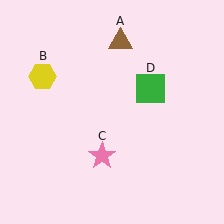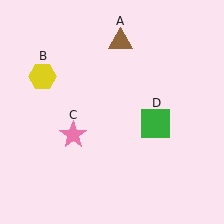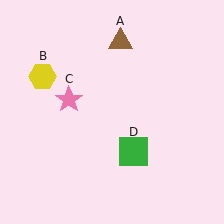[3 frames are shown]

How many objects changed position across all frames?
2 objects changed position: pink star (object C), green square (object D).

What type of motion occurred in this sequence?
The pink star (object C), green square (object D) rotated clockwise around the center of the scene.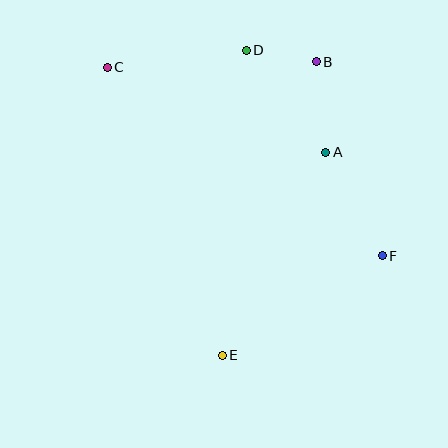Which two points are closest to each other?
Points B and D are closest to each other.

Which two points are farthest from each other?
Points C and F are farthest from each other.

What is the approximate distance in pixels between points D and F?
The distance between D and F is approximately 246 pixels.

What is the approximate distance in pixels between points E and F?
The distance between E and F is approximately 188 pixels.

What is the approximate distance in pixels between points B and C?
The distance between B and C is approximately 209 pixels.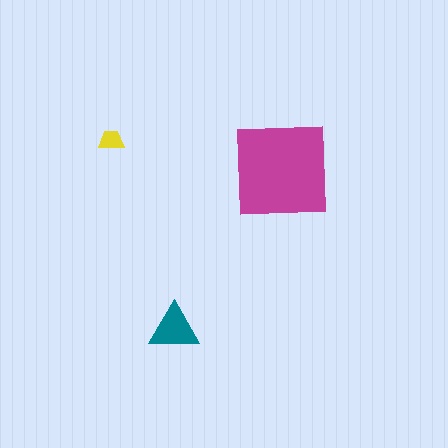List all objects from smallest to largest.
The yellow trapezoid, the teal triangle, the magenta square.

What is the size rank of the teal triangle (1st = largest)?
2nd.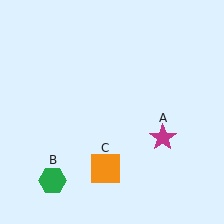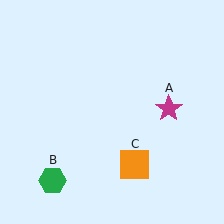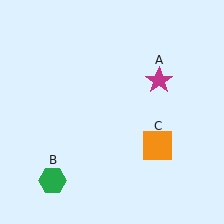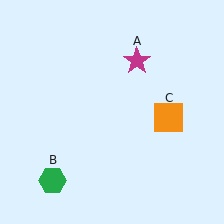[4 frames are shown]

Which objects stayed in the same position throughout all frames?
Green hexagon (object B) remained stationary.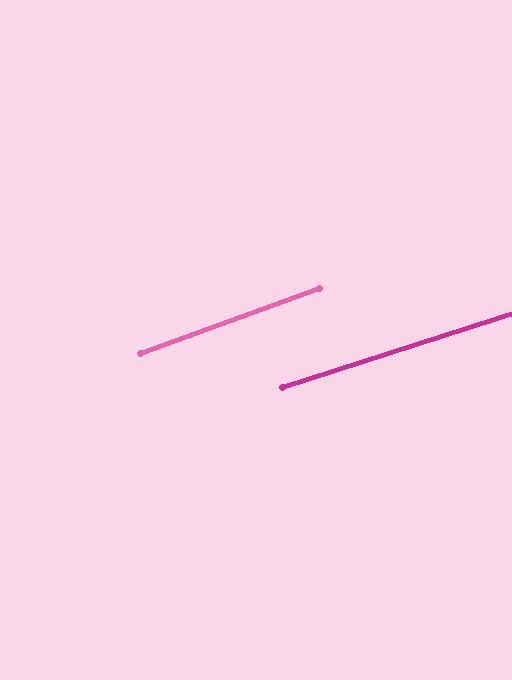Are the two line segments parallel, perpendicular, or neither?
Parallel — their directions differ by only 1.9°.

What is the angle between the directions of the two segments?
Approximately 2 degrees.